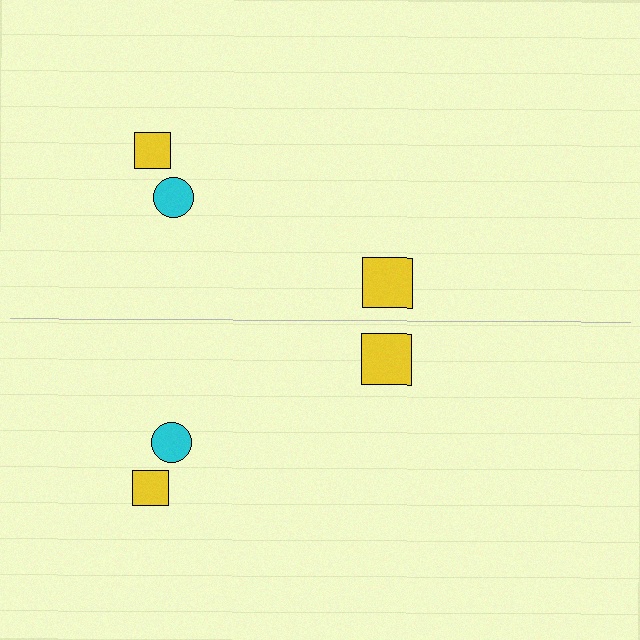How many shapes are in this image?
There are 6 shapes in this image.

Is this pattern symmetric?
Yes, this pattern has bilateral (reflection) symmetry.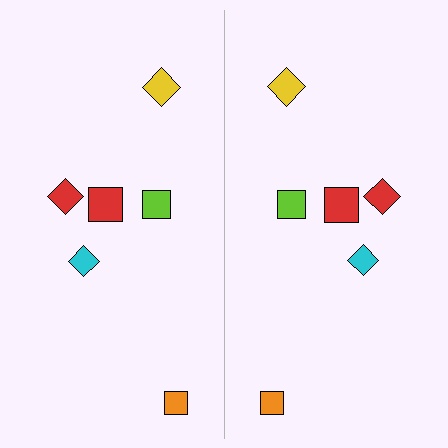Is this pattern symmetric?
Yes, this pattern has bilateral (reflection) symmetry.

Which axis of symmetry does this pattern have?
The pattern has a vertical axis of symmetry running through the center of the image.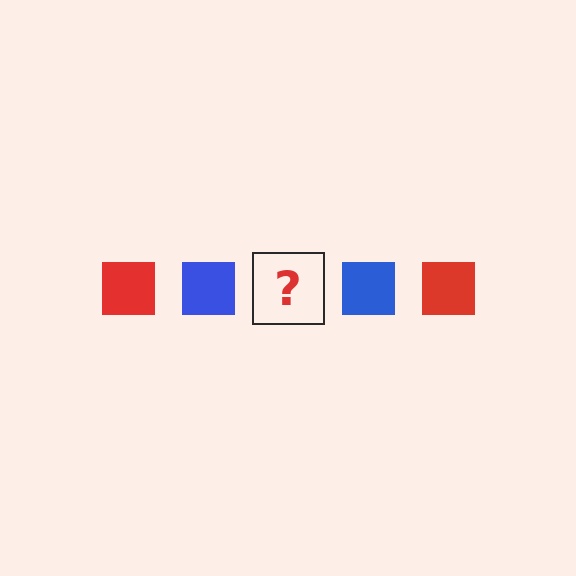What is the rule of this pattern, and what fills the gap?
The rule is that the pattern cycles through red, blue squares. The gap should be filled with a red square.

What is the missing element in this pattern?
The missing element is a red square.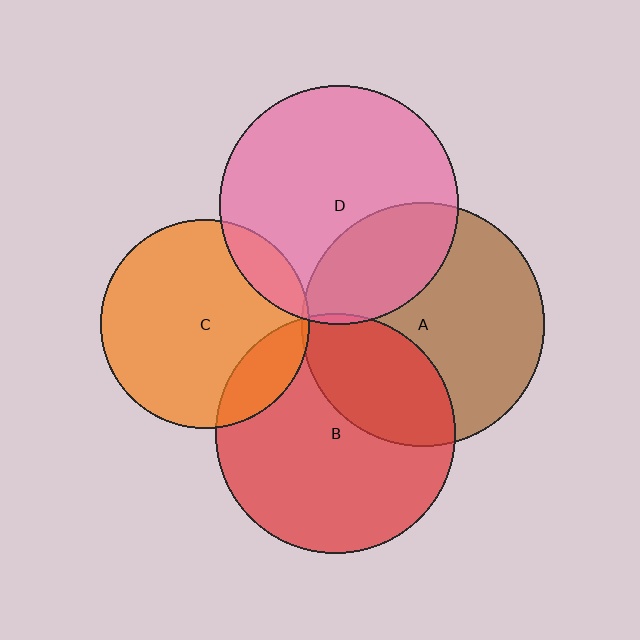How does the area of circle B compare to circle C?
Approximately 1.3 times.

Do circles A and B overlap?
Yes.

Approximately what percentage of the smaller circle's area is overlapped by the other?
Approximately 30%.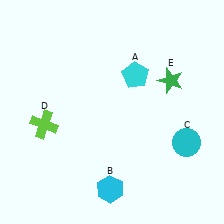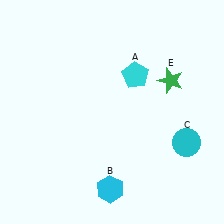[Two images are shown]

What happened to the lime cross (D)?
The lime cross (D) was removed in Image 2. It was in the bottom-left area of Image 1.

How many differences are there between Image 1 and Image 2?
There is 1 difference between the two images.